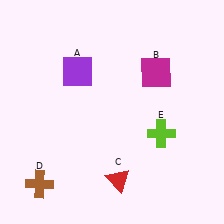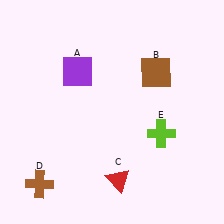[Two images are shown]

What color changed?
The square (B) changed from magenta in Image 1 to brown in Image 2.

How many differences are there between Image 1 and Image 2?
There is 1 difference between the two images.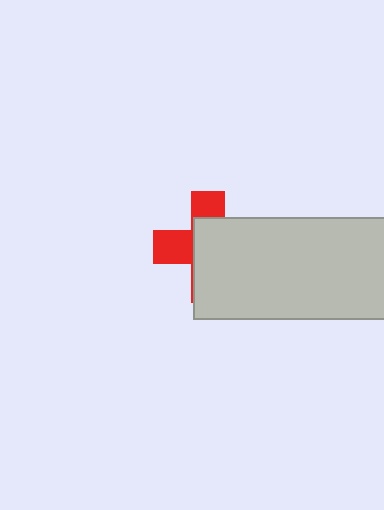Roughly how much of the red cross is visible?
A small part of it is visible (roughly 37%).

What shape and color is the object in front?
The object in front is a light gray rectangle.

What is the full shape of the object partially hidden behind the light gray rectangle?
The partially hidden object is a red cross.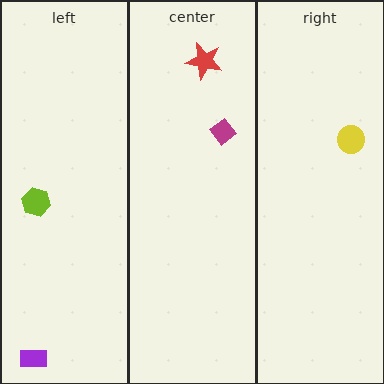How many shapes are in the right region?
1.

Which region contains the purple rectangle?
The left region.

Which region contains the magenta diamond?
The center region.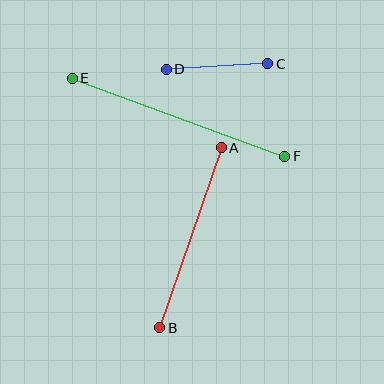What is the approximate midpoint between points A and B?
The midpoint is at approximately (190, 238) pixels.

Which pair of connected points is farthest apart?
Points E and F are farthest apart.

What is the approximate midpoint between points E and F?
The midpoint is at approximately (179, 117) pixels.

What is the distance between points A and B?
The distance is approximately 191 pixels.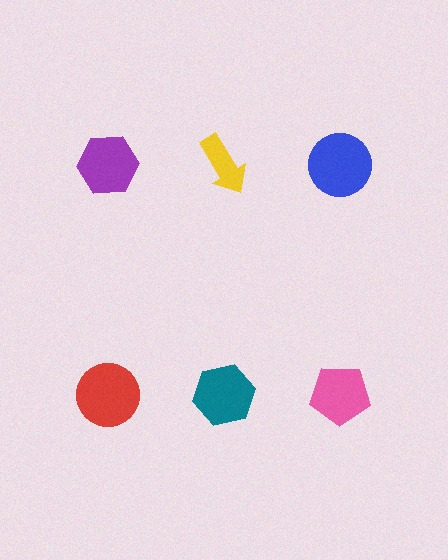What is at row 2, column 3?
A pink pentagon.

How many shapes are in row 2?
3 shapes.